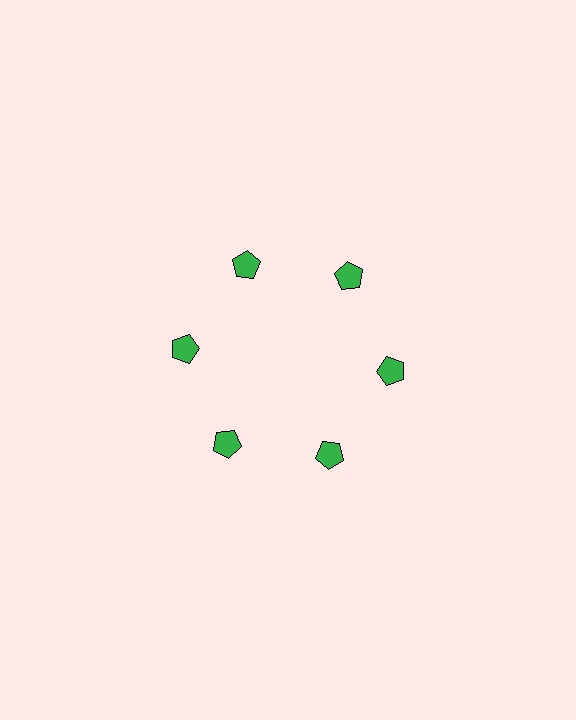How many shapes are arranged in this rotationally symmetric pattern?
There are 6 shapes, arranged in 6 groups of 1.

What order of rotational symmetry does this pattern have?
This pattern has 6-fold rotational symmetry.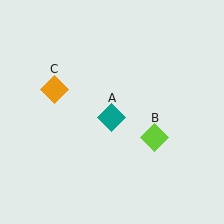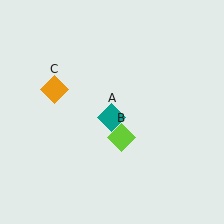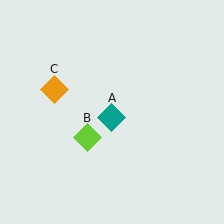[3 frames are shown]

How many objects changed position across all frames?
1 object changed position: lime diamond (object B).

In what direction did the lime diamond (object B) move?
The lime diamond (object B) moved left.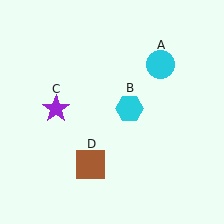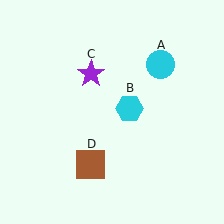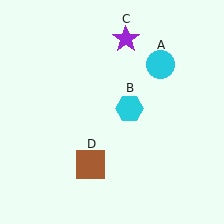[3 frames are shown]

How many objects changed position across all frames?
1 object changed position: purple star (object C).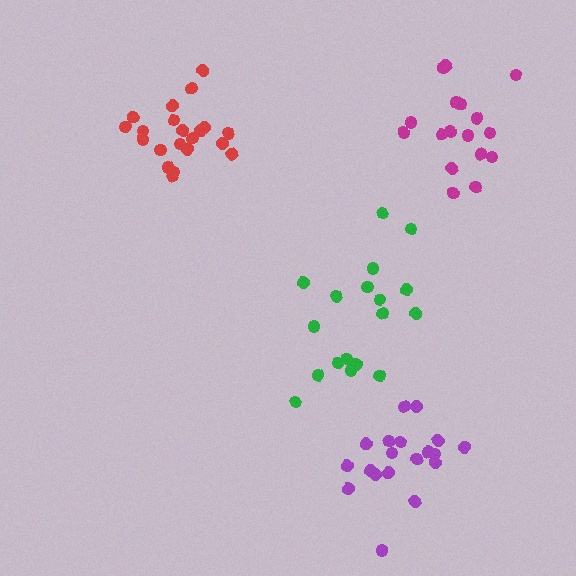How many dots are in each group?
Group 1: 21 dots, Group 2: 17 dots, Group 3: 18 dots, Group 4: 19 dots (75 total).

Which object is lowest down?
The purple cluster is bottommost.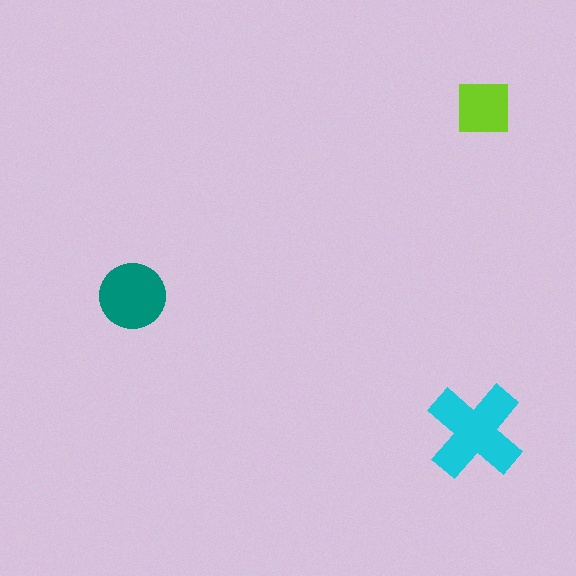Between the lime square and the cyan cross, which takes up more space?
The cyan cross.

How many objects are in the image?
There are 3 objects in the image.